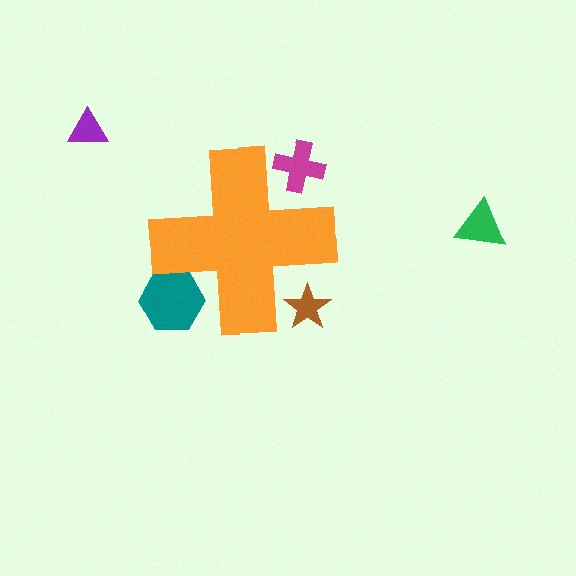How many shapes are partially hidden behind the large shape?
3 shapes are partially hidden.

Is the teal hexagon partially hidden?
Yes, the teal hexagon is partially hidden behind the orange cross.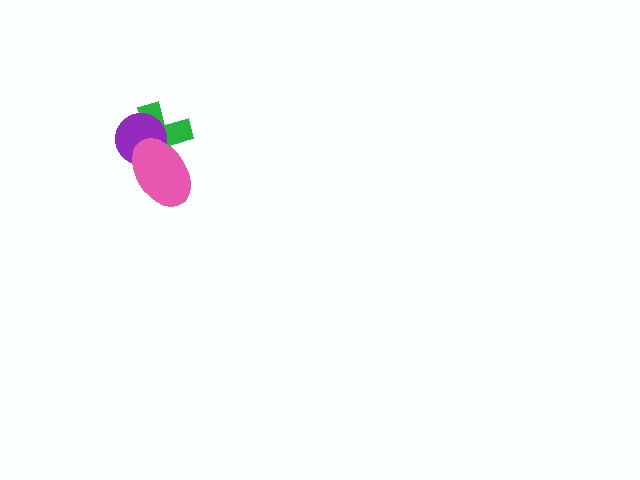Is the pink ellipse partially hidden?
No, no other shape covers it.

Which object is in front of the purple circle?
The pink ellipse is in front of the purple circle.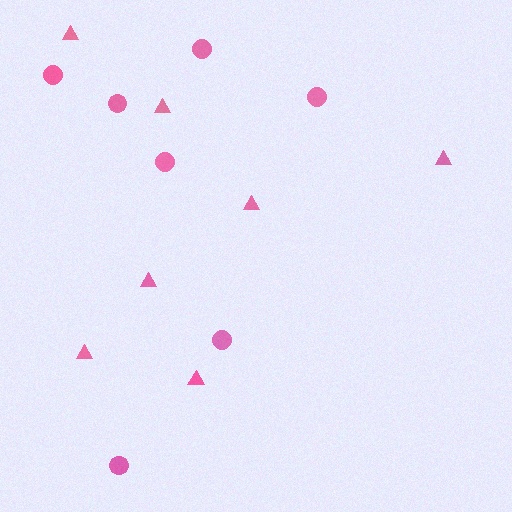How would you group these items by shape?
There are 2 groups: one group of triangles (7) and one group of circles (7).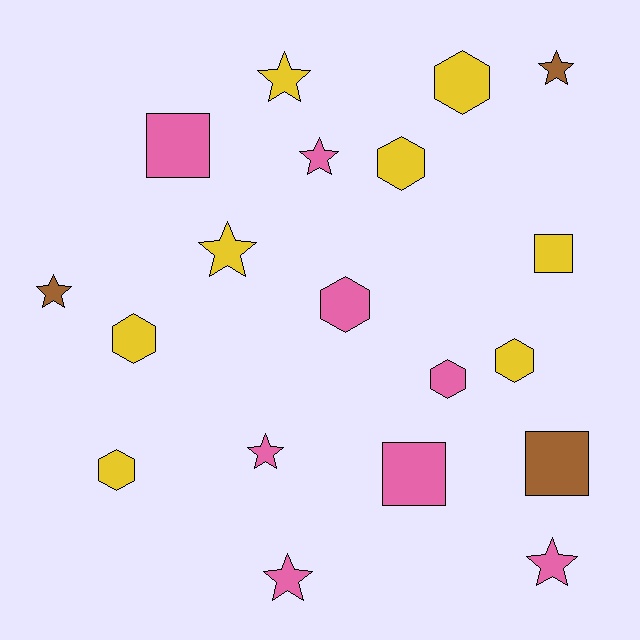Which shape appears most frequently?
Star, with 8 objects.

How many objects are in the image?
There are 19 objects.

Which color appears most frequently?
Pink, with 8 objects.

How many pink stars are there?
There are 4 pink stars.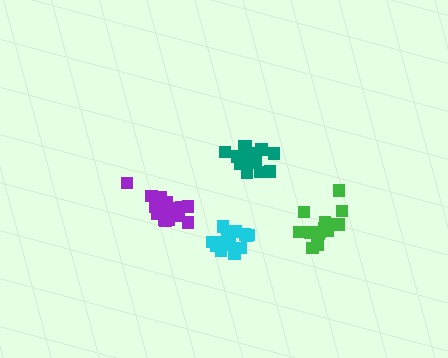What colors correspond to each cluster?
The clusters are colored: green, teal, purple, cyan.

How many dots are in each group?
Group 1: 15 dots, Group 2: 18 dots, Group 3: 17 dots, Group 4: 15 dots (65 total).